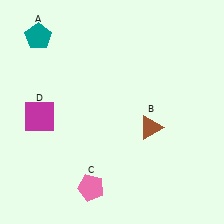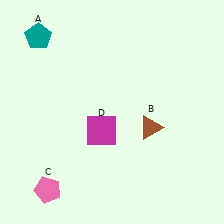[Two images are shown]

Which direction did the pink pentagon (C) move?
The pink pentagon (C) moved left.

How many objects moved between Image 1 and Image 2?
2 objects moved between the two images.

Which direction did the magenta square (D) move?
The magenta square (D) moved right.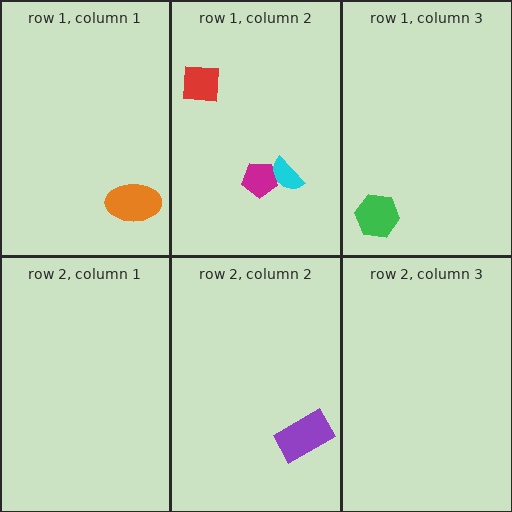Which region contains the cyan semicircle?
The row 1, column 2 region.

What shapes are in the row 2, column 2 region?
The purple rectangle.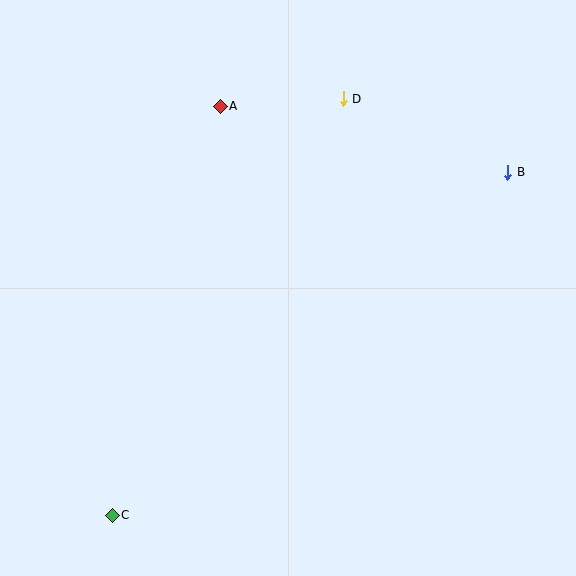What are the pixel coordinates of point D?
Point D is at (343, 99).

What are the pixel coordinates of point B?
Point B is at (508, 173).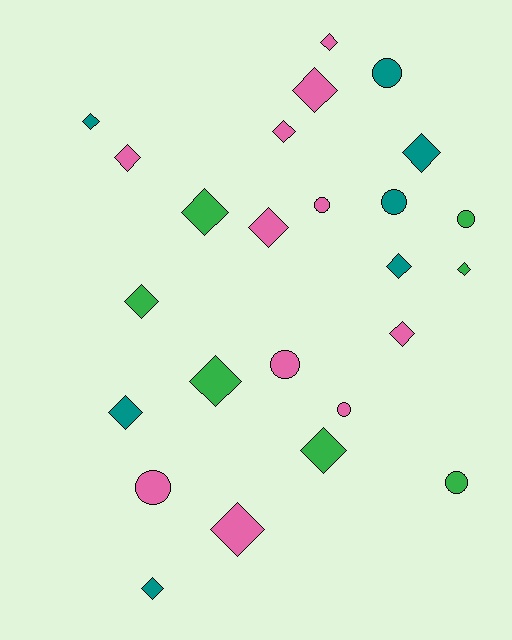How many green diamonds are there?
There are 5 green diamonds.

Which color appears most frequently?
Pink, with 11 objects.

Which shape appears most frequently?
Diamond, with 17 objects.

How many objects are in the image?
There are 25 objects.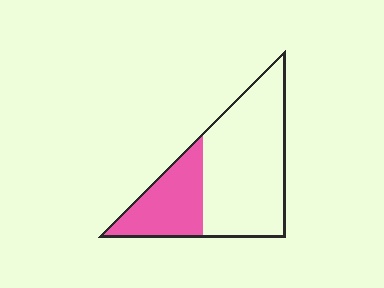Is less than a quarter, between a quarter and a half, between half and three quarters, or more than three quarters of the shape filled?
Between a quarter and a half.